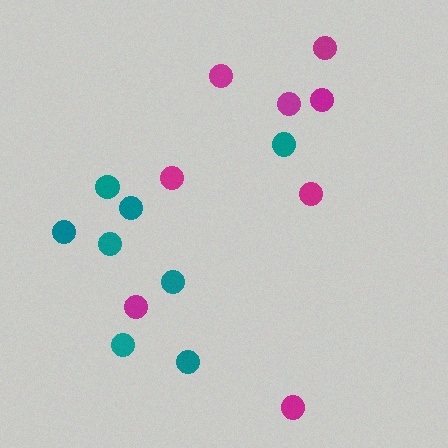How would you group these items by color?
There are 2 groups: one group of teal circles (8) and one group of magenta circles (8).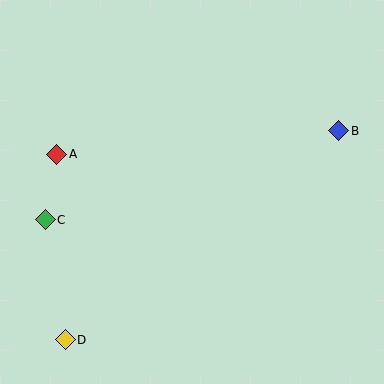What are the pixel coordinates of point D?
Point D is at (65, 340).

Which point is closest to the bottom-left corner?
Point D is closest to the bottom-left corner.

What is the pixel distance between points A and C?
The distance between A and C is 66 pixels.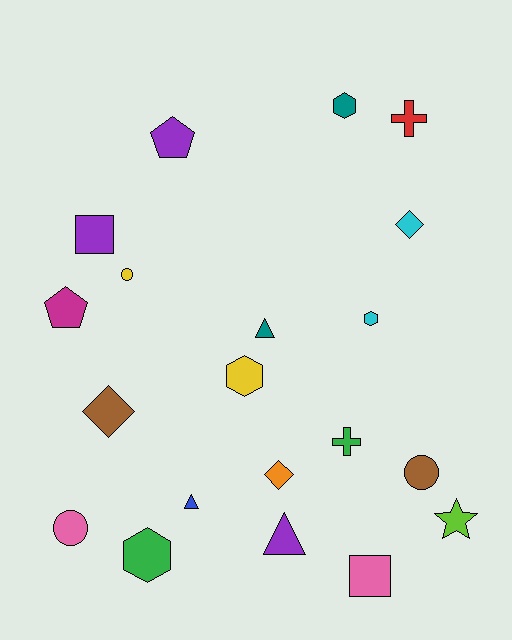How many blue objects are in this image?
There is 1 blue object.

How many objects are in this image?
There are 20 objects.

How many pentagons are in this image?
There are 2 pentagons.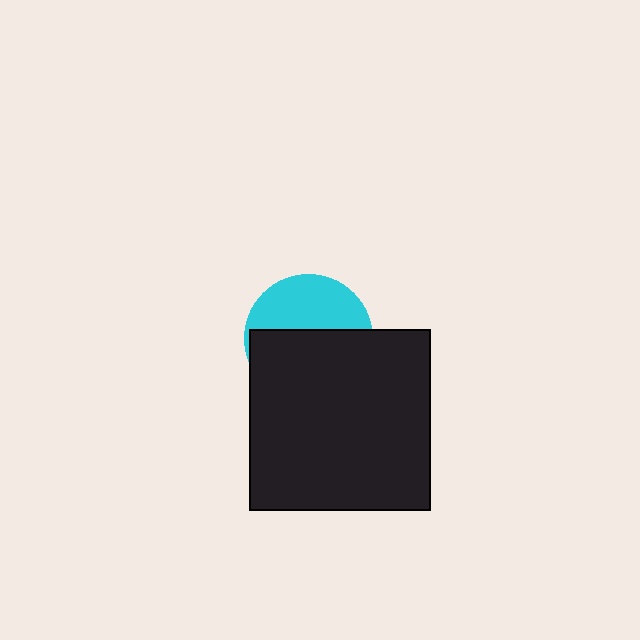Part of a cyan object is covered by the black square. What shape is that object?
It is a circle.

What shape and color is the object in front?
The object in front is a black square.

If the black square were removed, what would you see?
You would see the complete cyan circle.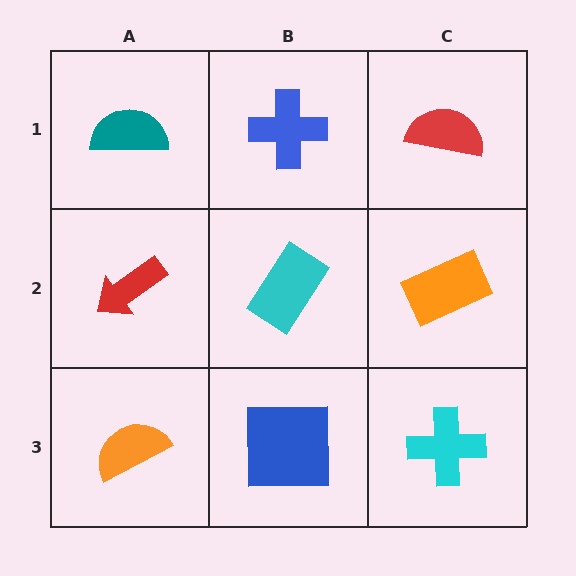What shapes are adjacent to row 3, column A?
A red arrow (row 2, column A), a blue square (row 3, column B).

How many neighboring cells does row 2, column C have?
3.